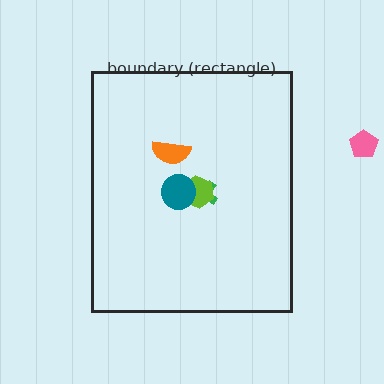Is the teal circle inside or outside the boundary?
Inside.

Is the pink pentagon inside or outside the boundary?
Outside.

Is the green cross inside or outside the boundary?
Inside.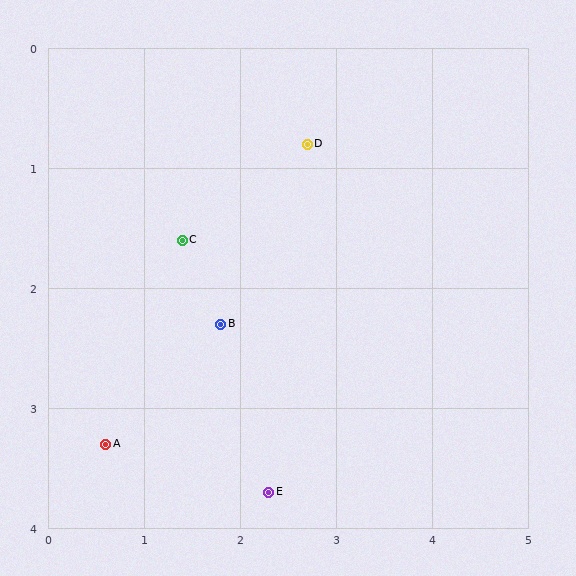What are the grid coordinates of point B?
Point B is at approximately (1.8, 2.3).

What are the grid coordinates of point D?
Point D is at approximately (2.7, 0.8).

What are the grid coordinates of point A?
Point A is at approximately (0.6, 3.3).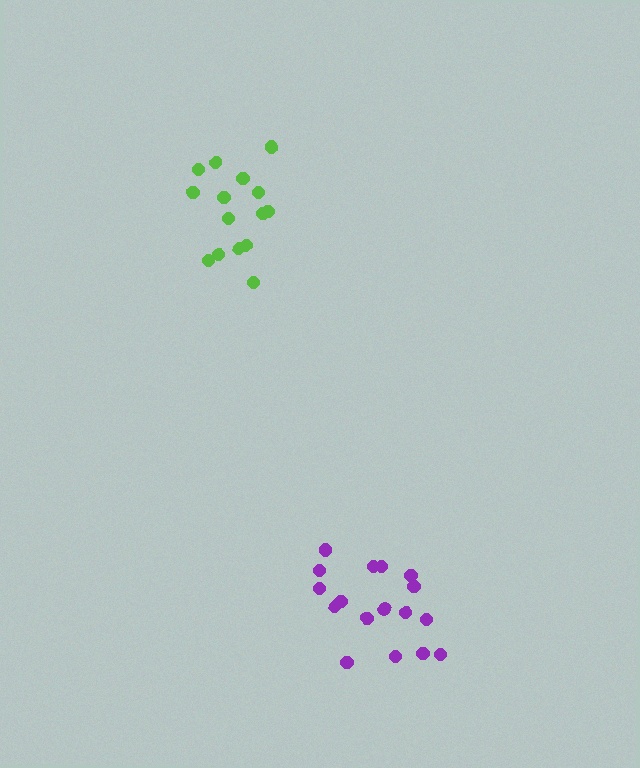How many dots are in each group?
Group 1: 15 dots, Group 2: 17 dots (32 total).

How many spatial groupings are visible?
There are 2 spatial groupings.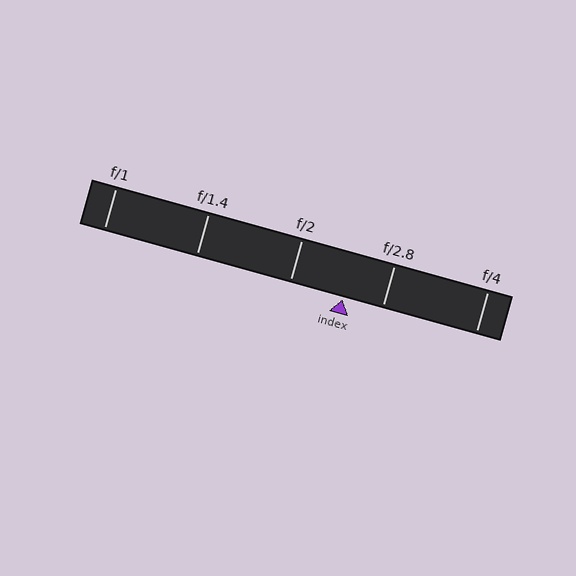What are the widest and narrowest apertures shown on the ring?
The widest aperture shown is f/1 and the narrowest is f/4.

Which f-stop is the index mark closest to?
The index mark is closest to f/2.8.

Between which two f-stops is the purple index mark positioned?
The index mark is between f/2 and f/2.8.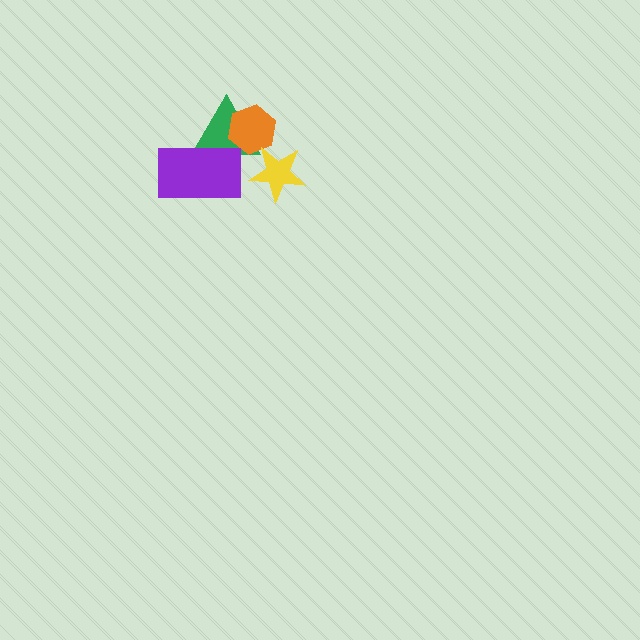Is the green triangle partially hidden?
Yes, it is partially covered by another shape.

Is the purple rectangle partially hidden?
No, no other shape covers it.